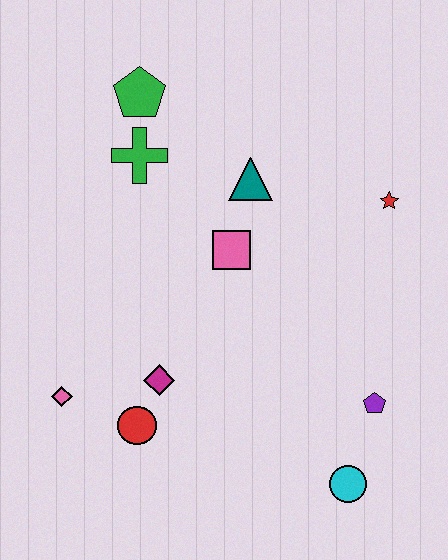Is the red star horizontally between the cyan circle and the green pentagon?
No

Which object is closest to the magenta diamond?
The red circle is closest to the magenta diamond.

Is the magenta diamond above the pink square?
No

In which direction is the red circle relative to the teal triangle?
The red circle is below the teal triangle.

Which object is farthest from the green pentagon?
The cyan circle is farthest from the green pentagon.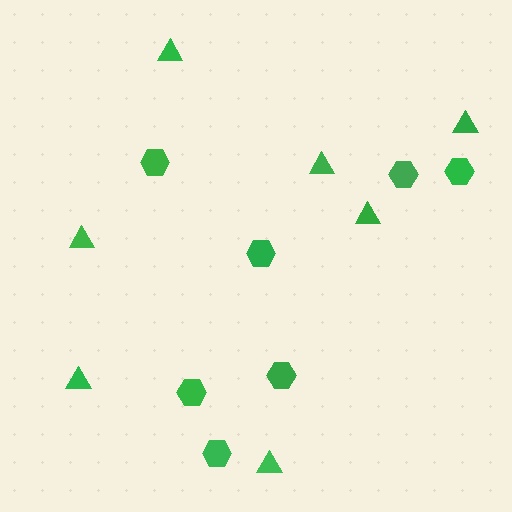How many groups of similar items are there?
There are 2 groups: one group of hexagons (7) and one group of triangles (7).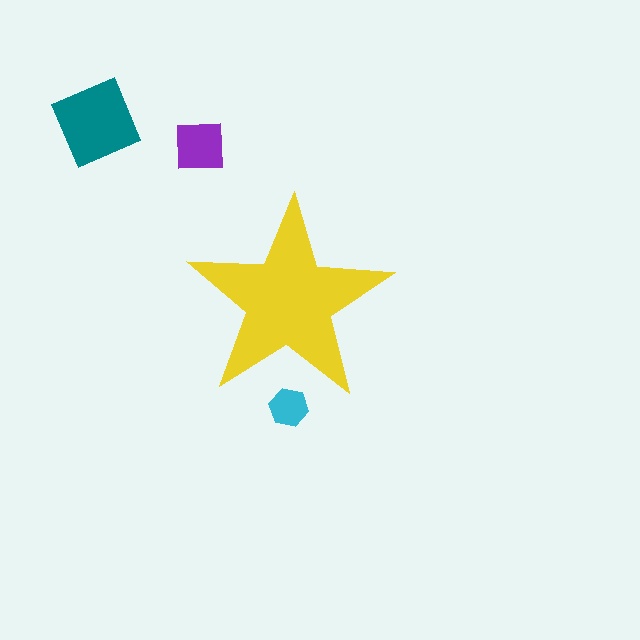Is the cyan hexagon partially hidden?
Yes, the cyan hexagon is partially hidden behind the yellow star.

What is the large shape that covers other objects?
A yellow star.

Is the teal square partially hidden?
No, the teal square is fully visible.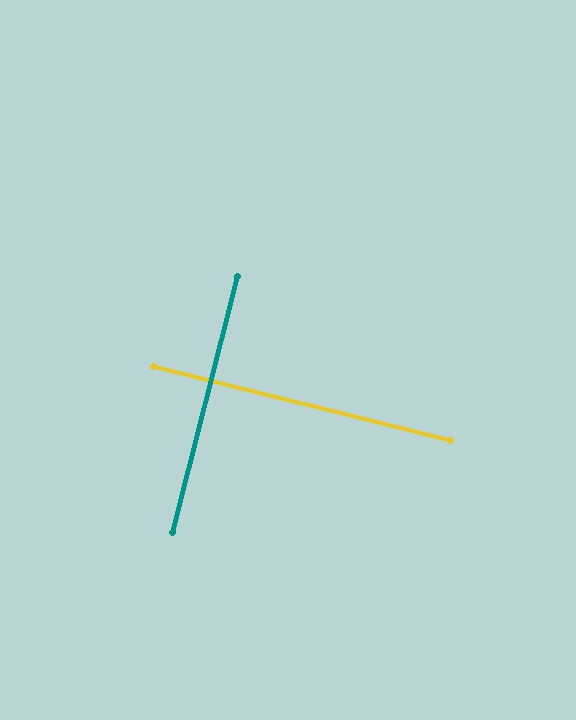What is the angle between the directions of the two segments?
Approximately 90 degrees.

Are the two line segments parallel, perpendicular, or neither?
Perpendicular — they meet at approximately 90°.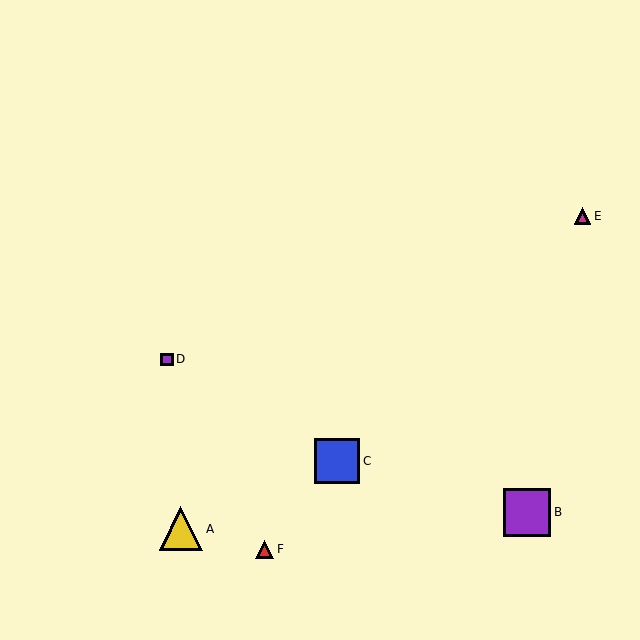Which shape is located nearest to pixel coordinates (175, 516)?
The yellow triangle (labeled A) at (181, 529) is nearest to that location.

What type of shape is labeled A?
Shape A is a yellow triangle.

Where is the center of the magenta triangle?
The center of the magenta triangle is at (583, 216).